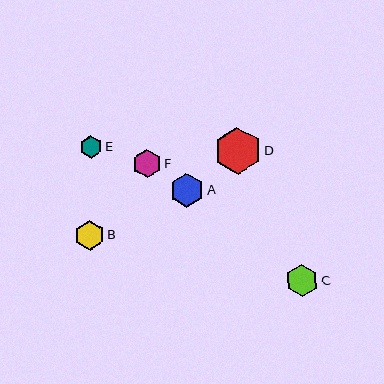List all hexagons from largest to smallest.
From largest to smallest: D, A, C, B, F, E.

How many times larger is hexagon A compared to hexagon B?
Hexagon A is approximately 1.1 times the size of hexagon B.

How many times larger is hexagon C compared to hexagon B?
Hexagon C is approximately 1.1 times the size of hexagon B.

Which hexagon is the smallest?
Hexagon E is the smallest with a size of approximately 23 pixels.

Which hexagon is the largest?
Hexagon D is the largest with a size of approximately 47 pixels.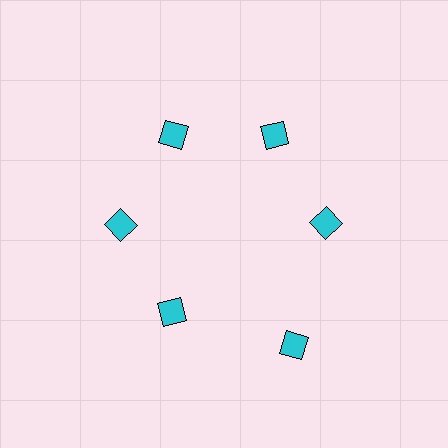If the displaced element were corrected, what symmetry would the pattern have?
It would have 6-fold rotational symmetry — the pattern would map onto itself every 60 degrees.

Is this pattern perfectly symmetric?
No. The 6 cyan diamonds are arranged in a ring, but one element near the 5 o'clock position is pushed outward from the center, breaking the 6-fold rotational symmetry.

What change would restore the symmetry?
The symmetry would be restored by moving it inward, back onto the ring so that all 6 diamonds sit at equal angles and equal distance from the center.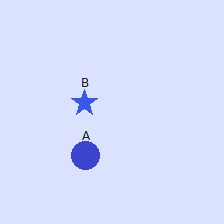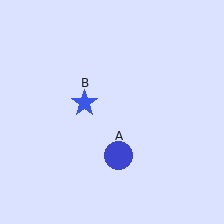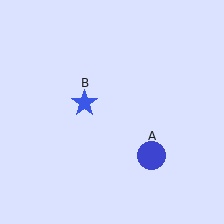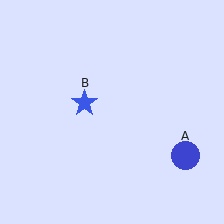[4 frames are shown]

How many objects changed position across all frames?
1 object changed position: blue circle (object A).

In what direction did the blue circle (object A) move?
The blue circle (object A) moved right.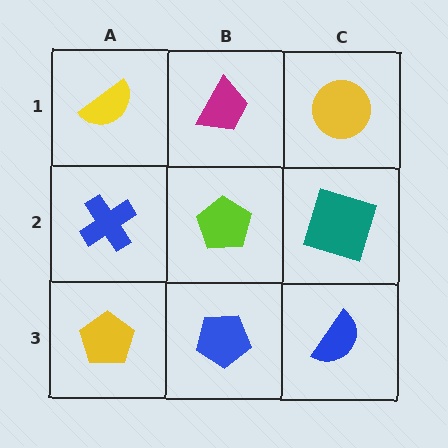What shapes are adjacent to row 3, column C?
A teal square (row 2, column C), a blue pentagon (row 3, column B).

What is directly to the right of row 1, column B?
A yellow circle.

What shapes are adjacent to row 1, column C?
A teal square (row 2, column C), a magenta trapezoid (row 1, column B).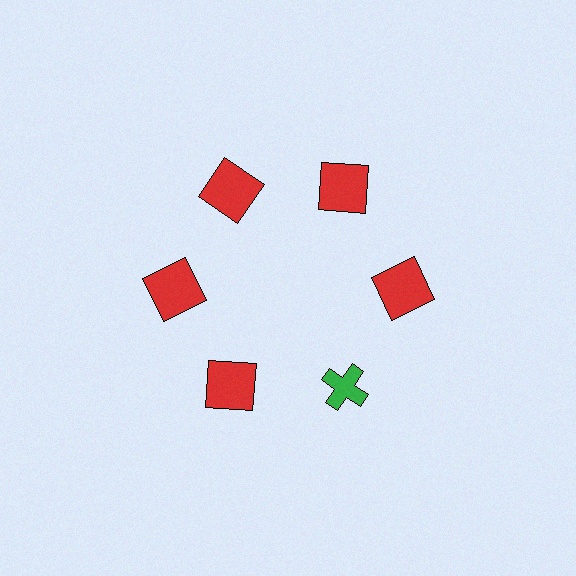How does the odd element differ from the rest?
It differs in both color (green instead of red) and shape (cross instead of square).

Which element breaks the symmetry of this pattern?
The green cross at roughly the 5 o'clock position breaks the symmetry. All other shapes are red squares.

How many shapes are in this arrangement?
There are 6 shapes arranged in a ring pattern.